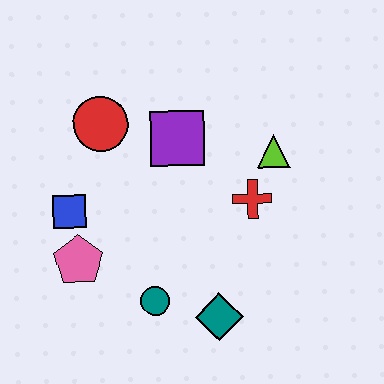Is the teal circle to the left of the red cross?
Yes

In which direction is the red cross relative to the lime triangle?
The red cross is below the lime triangle.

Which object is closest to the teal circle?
The teal diamond is closest to the teal circle.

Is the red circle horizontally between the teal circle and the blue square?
Yes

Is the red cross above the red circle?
No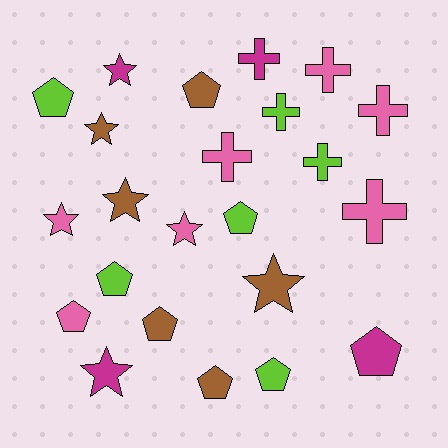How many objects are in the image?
There are 23 objects.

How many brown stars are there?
There are 3 brown stars.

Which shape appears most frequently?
Pentagon, with 9 objects.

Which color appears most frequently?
Pink, with 7 objects.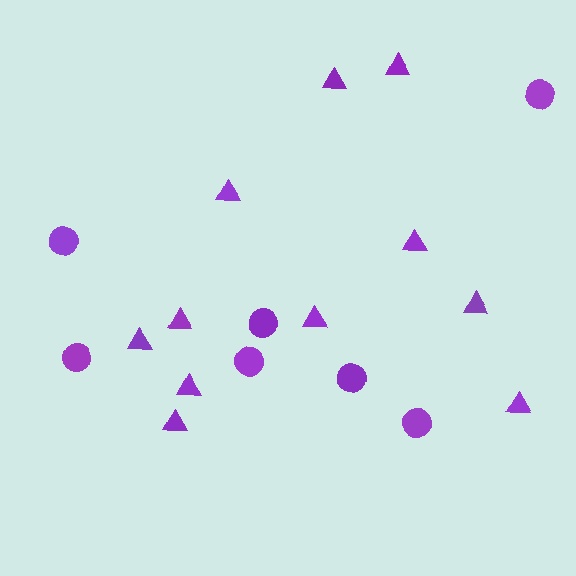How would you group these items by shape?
There are 2 groups: one group of circles (7) and one group of triangles (11).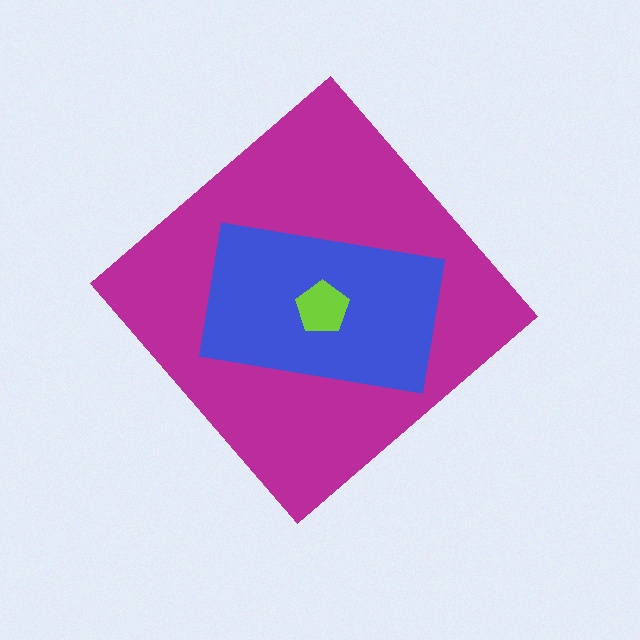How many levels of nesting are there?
3.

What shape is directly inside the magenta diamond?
The blue rectangle.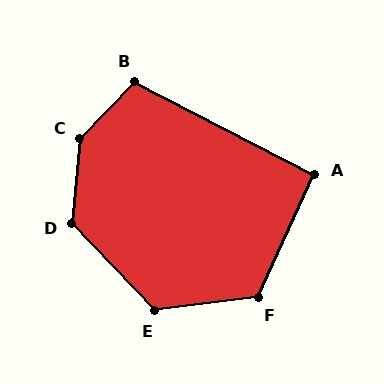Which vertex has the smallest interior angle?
A, at approximately 92 degrees.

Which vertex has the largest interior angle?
C, at approximately 142 degrees.